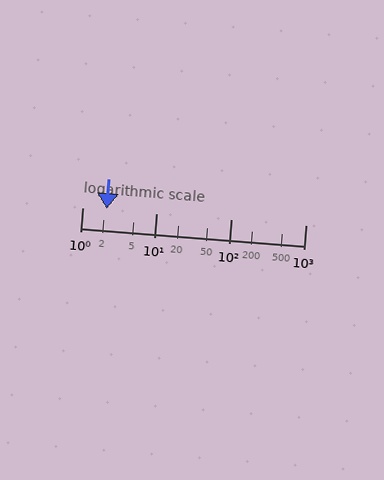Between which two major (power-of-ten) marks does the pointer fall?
The pointer is between 1 and 10.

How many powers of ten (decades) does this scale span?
The scale spans 3 decades, from 1 to 1000.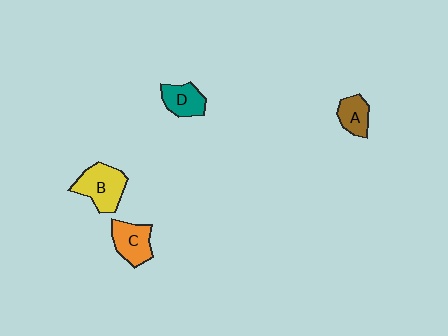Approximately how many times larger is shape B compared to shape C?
Approximately 1.3 times.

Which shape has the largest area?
Shape B (yellow).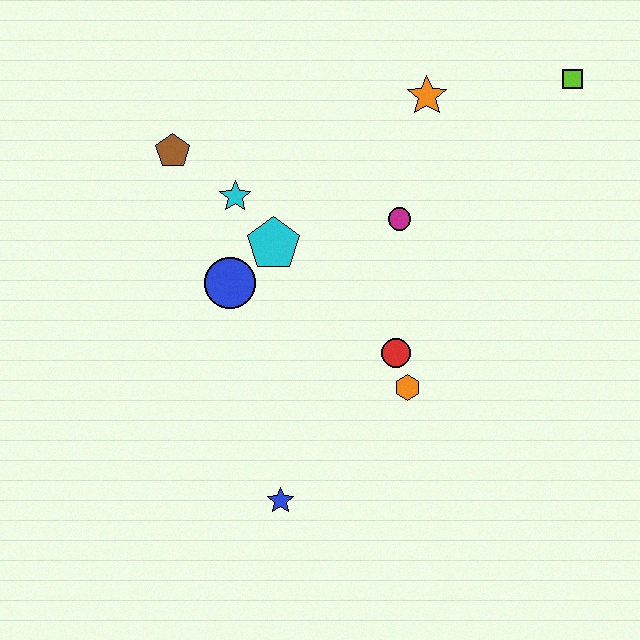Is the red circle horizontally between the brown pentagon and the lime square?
Yes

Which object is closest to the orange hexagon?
The red circle is closest to the orange hexagon.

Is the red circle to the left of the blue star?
No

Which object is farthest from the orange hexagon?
The lime square is farthest from the orange hexagon.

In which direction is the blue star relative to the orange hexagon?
The blue star is to the left of the orange hexagon.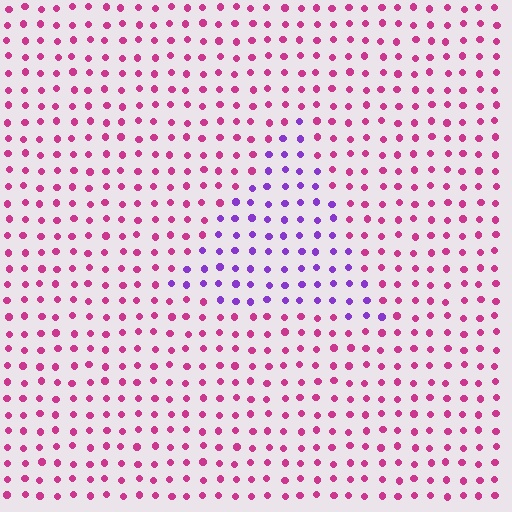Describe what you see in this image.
The image is filled with small magenta elements in a uniform arrangement. A triangle-shaped region is visible where the elements are tinted to a slightly different hue, forming a subtle color boundary.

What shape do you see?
I see a triangle.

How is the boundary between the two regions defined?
The boundary is defined purely by a slight shift in hue (about 52 degrees). Spacing, size, and orientation are identical on both sides.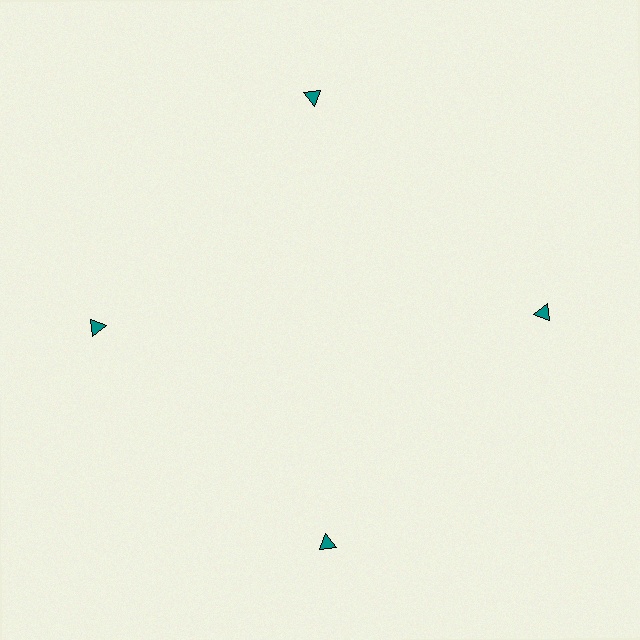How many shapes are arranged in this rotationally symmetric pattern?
There are 4 shapes, arranged in 4 groups of 1.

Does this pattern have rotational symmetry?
Yes, this pattern has 4-fold rotational symmetry. It looks the same after rotating 90 degrees around the center.